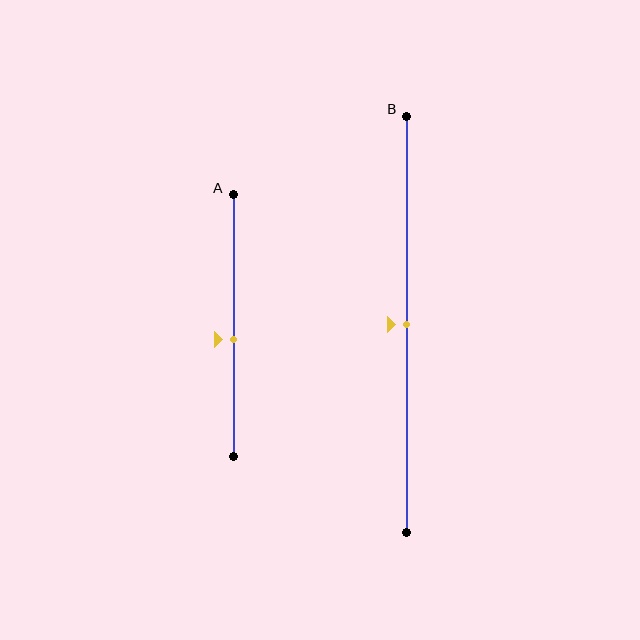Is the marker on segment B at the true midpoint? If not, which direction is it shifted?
Yes, the marker on segment B is at the true midpoint.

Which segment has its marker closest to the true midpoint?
Segment B has its marker closest to the true midpoint.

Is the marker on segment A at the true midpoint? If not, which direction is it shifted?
No, the marker on segment A is shifted downward by about 5% of the segment length.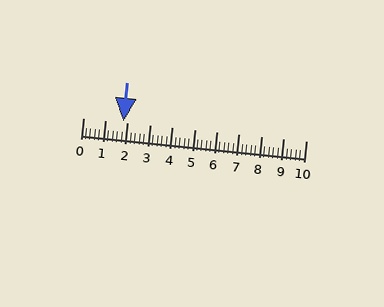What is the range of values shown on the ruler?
The ruler shows values from 0 to 10.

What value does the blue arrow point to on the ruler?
The blue arrow points to approximately 1.8.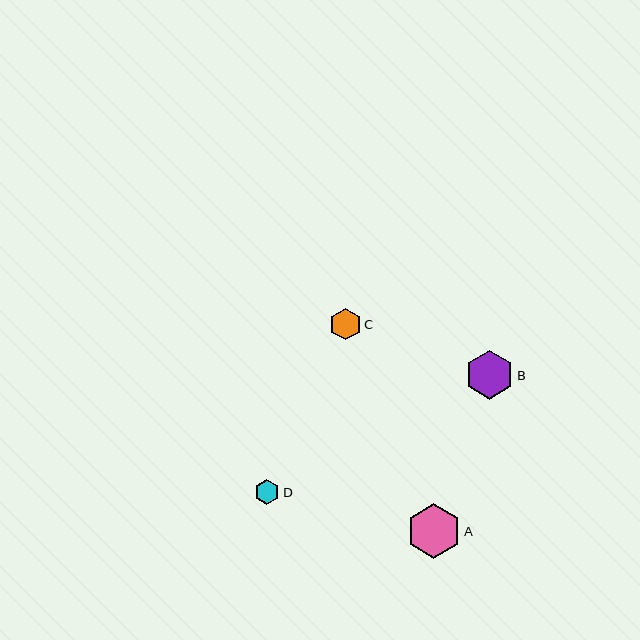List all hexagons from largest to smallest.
From largest to smallest: A, B, C, D.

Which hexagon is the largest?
Hexagon A is the largest with a size of approximately 55 pixels.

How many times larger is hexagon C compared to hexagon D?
Hexagon C is approximately 1.2 times the size of hexagon D.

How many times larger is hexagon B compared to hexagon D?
Hexagon B is approximately 1.9 times the size of hexagon D.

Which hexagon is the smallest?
Hexagon D is the smallest with a size of approximately 25 pixels.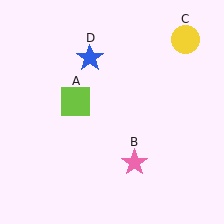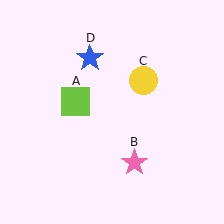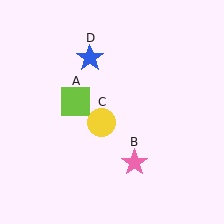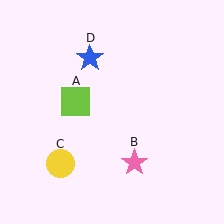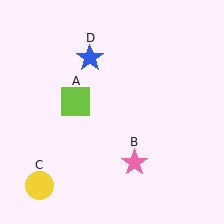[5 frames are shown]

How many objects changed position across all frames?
1 object changed position: yellow circle (object C).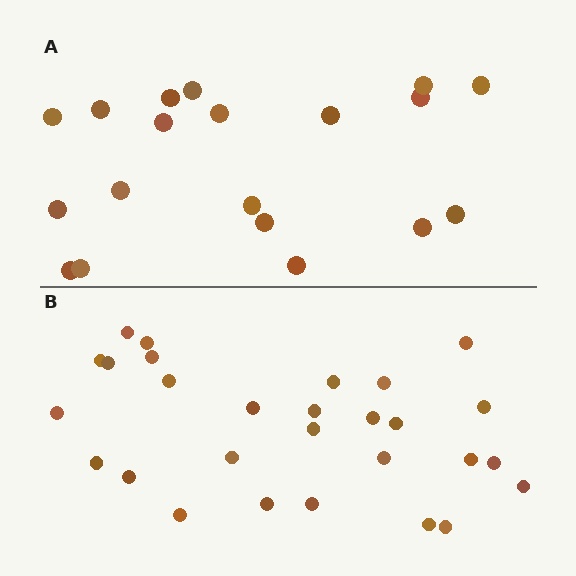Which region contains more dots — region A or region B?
Region B (the bottom region) has more dots.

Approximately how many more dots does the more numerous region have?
Region B has roughly 8 or so more dots than region A.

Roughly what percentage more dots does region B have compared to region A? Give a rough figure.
About 45% more.